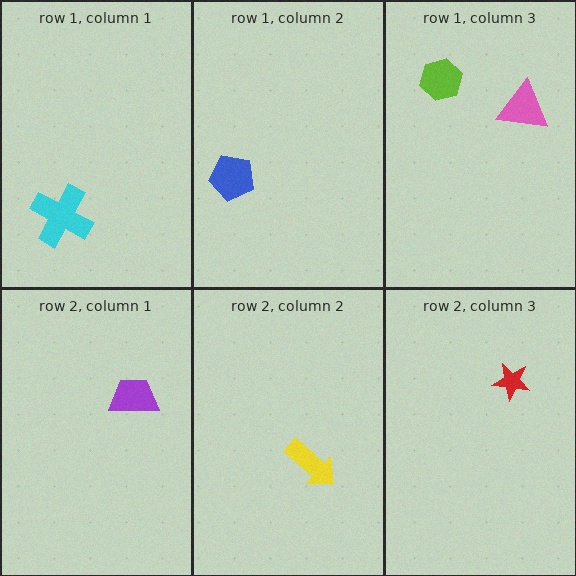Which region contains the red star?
The row 2, column 3 region.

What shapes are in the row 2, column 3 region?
The red star.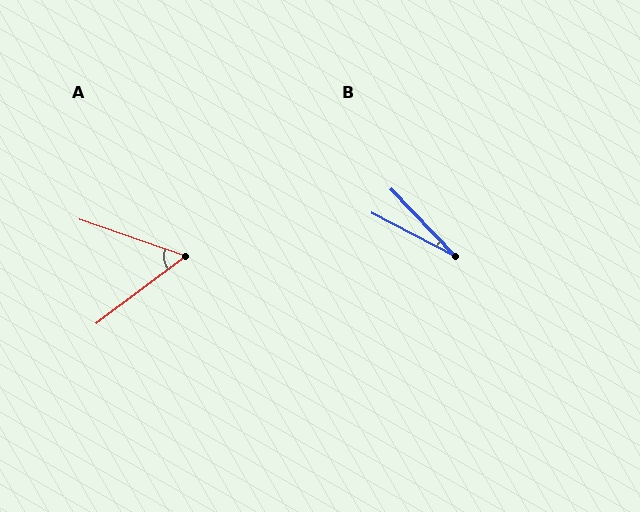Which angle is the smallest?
B, at approximately 19 degrees.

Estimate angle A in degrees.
Approximately 56 degrees.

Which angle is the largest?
A, at approximately 56 degrees.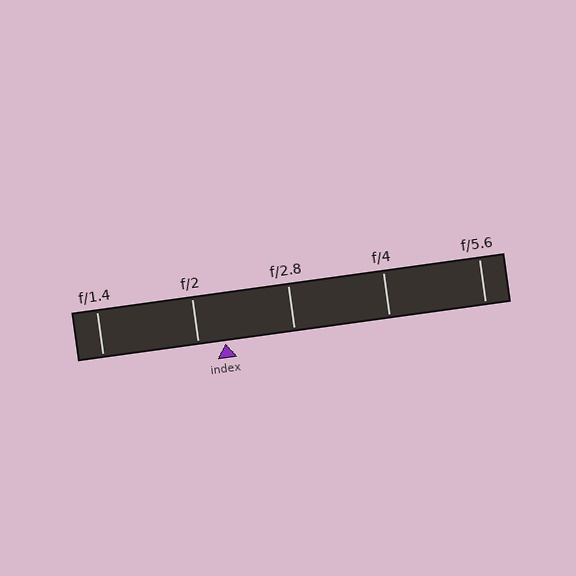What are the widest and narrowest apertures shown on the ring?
The widest aperture shown is f/1.4 and the narrowest is f/5.6.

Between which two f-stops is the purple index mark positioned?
The index mark is between f/2 and f/2.8.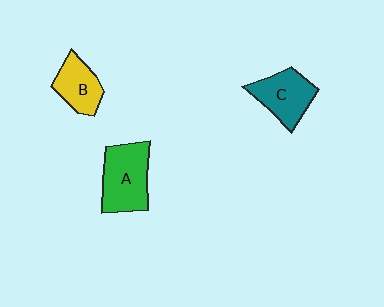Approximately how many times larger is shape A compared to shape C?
Approximately 1.2 times.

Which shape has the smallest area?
Shape B (yellow).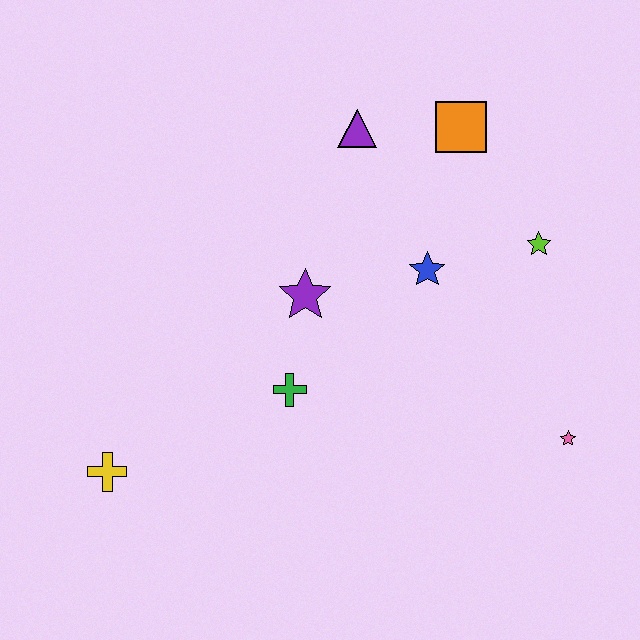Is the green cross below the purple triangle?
Yes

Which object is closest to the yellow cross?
The green cross is closest to the yellow cross.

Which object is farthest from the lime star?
The yellow cross is farthest from the lime star.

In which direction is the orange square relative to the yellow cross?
The orange square is to the right of the yellow cross.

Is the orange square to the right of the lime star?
No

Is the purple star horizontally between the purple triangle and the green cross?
Yes